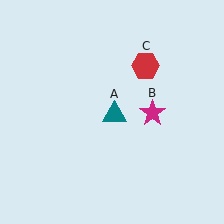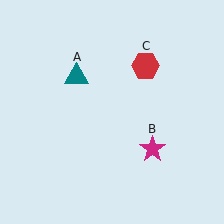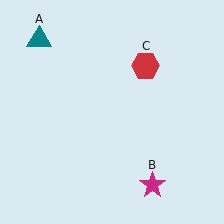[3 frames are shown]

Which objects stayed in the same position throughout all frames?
Red hexagon (object C) remained stationary.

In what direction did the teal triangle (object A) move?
The teal triangle (object A) moved up and to the left.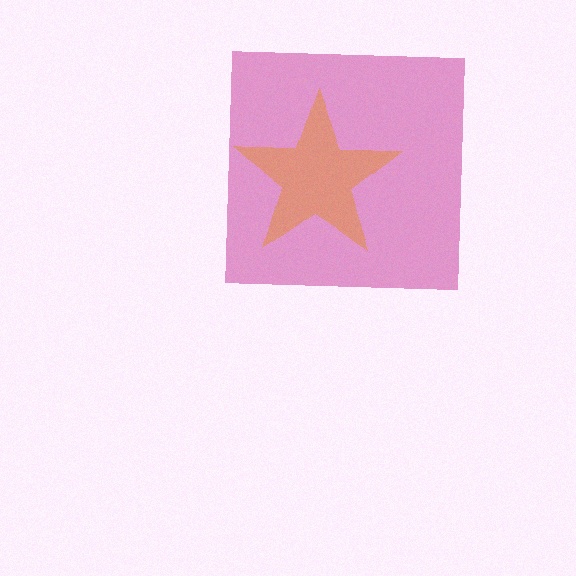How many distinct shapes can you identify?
There are 2 distinct shapes: a magenta square, an orange star.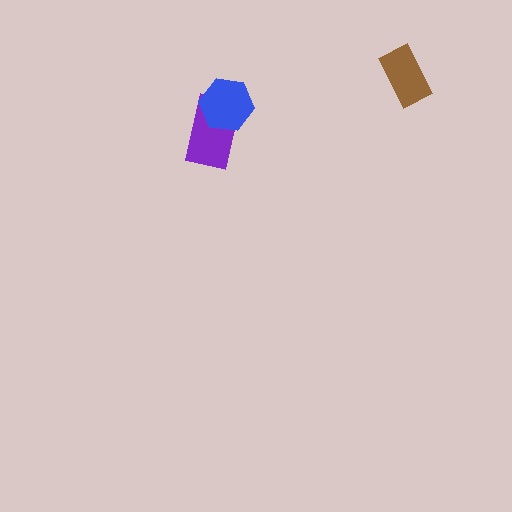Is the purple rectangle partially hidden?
Yes, it is partially covered by another shape.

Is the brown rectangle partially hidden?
No, no other shape covers it.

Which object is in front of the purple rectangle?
The blue hexagon is in front of the purple rectangle.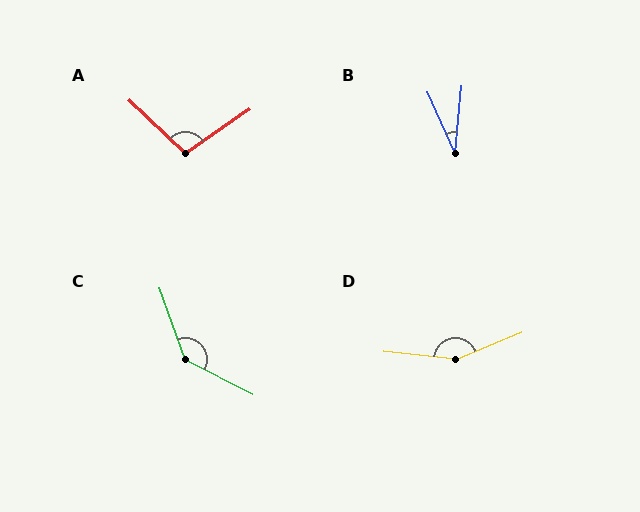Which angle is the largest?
D, at approximately 152 degrees.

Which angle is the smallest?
B, at approximately 30 degrees.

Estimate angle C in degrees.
Approximately 137 degrees.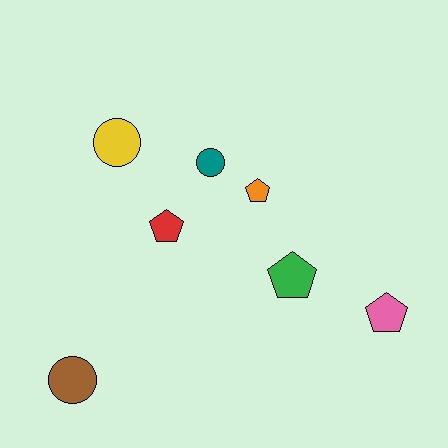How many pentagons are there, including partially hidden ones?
There are 4 pentagons.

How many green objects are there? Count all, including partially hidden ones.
There is 1 green object.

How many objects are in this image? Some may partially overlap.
There are 7 objects.